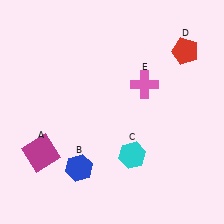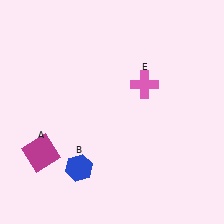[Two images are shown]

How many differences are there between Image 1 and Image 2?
There are 2 differences between the two images.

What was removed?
The red pentagon (D), the cyan hexagon (C) were removed in Image 2.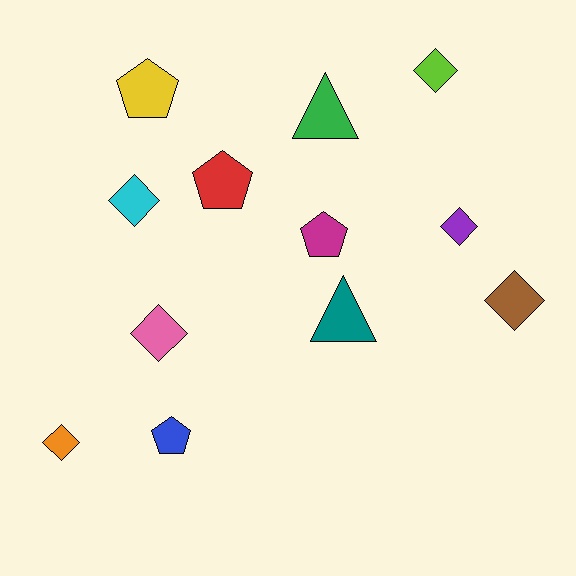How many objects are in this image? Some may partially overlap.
There are 12 objects.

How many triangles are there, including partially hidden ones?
There are 2 triangles.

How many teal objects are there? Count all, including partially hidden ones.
There is 1 teal object.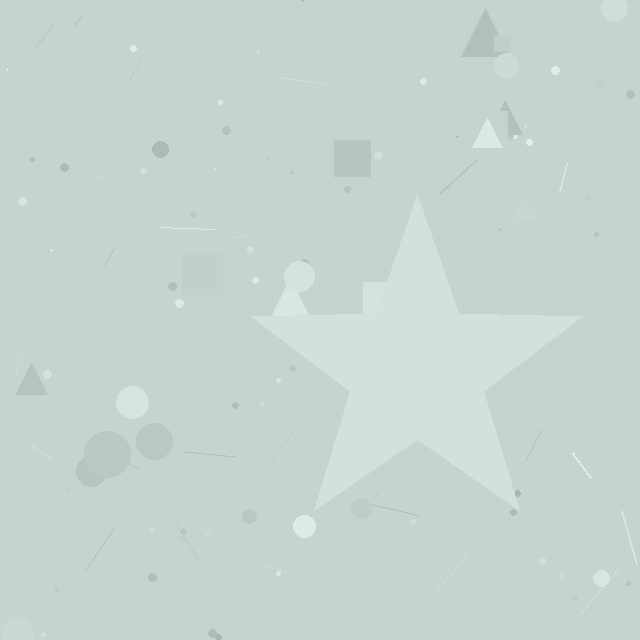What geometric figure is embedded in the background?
A star is embedded in the background.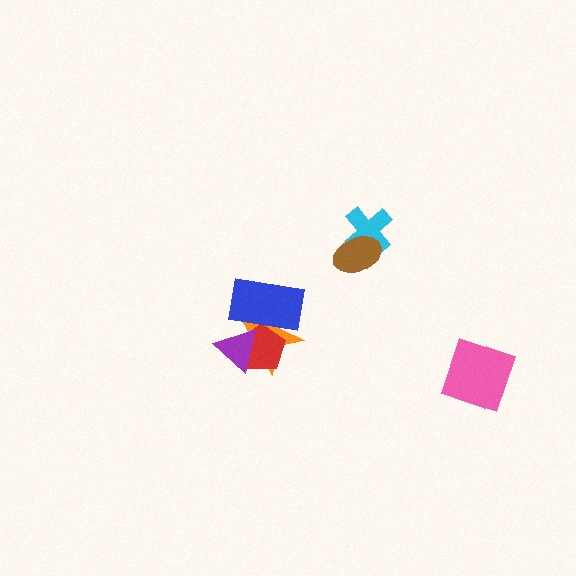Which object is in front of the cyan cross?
The brown ellipse is in front of the cyan cross.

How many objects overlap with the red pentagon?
3 objects overlap with the red pentagon.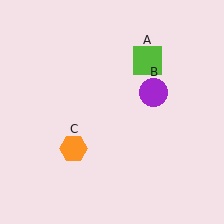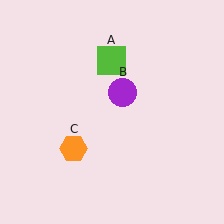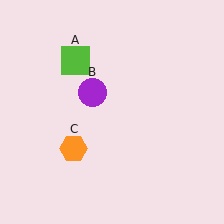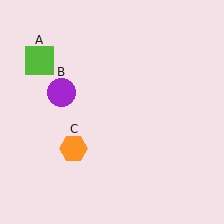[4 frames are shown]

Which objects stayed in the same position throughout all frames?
Orange hexagon (object C) remained stationary.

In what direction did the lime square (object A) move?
The lime square (object A) moved left.